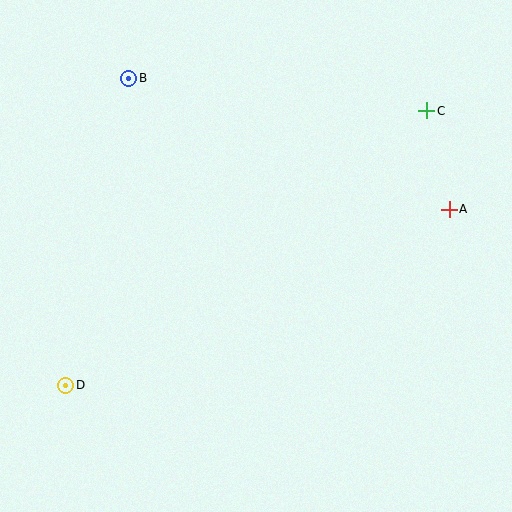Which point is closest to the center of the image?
Point A at (449, 209) is closest to the center.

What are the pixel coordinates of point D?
Point D is at (66, 385).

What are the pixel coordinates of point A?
Point A is at (449, 209).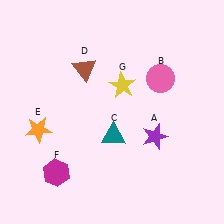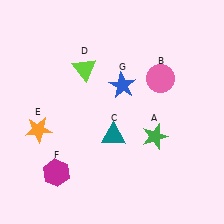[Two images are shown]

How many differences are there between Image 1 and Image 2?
There are 3 differences between the two images.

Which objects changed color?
A changed from purple to green. D changed from brown to lime. G changed from yellow to blue.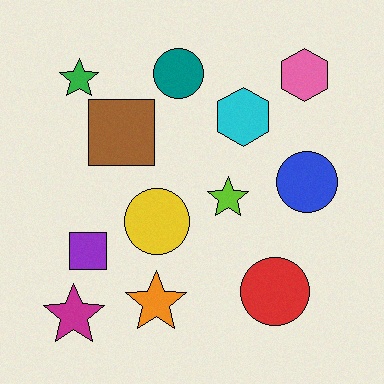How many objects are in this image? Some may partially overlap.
There are 12 objects.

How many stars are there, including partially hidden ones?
There are 4 stars.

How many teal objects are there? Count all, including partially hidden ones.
There is 1 teal object.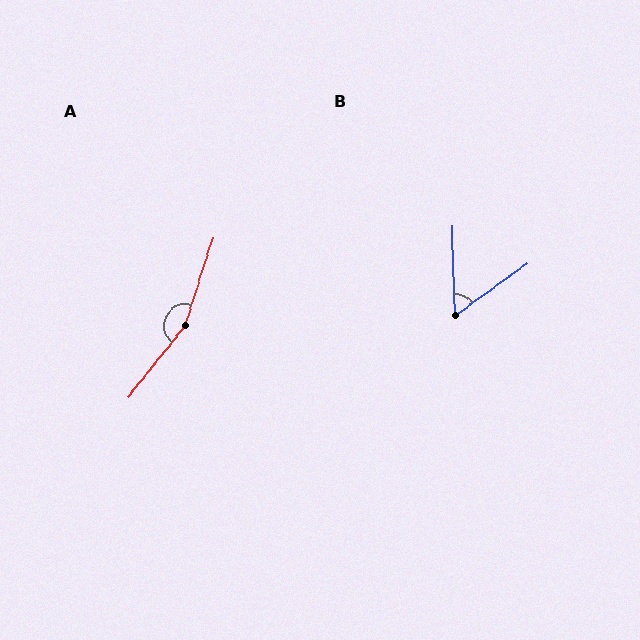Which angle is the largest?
A, at approximately 159 degrees.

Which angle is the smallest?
B, at approximately 56 degrees.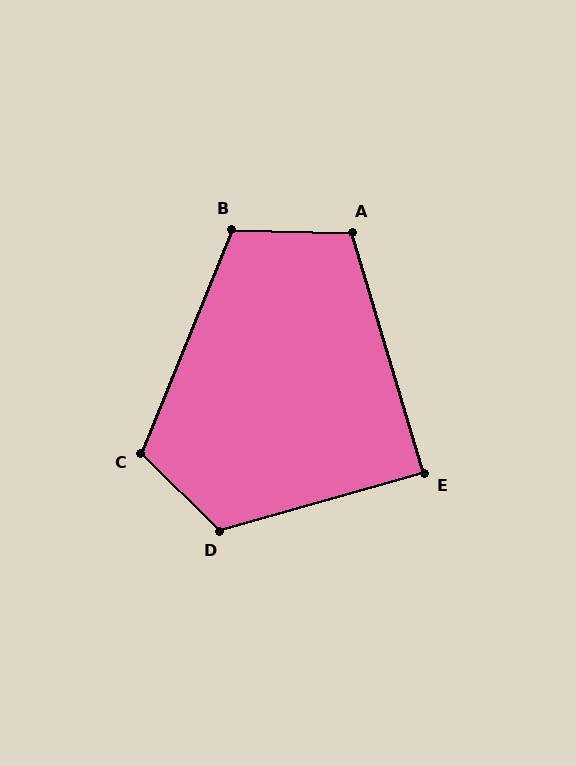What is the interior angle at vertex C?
Approximately 113 degrees (obtuse).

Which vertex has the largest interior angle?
D, at approximately 120 degrees.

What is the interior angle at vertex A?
Approximately 108 degrees (obtuse).